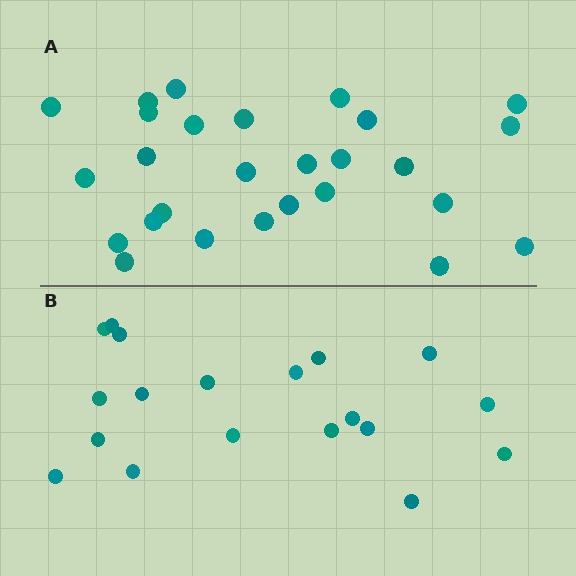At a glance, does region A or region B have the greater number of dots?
Region A (the top region) has more dots.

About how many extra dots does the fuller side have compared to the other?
Region A has roughly 8 or so more dots than region B.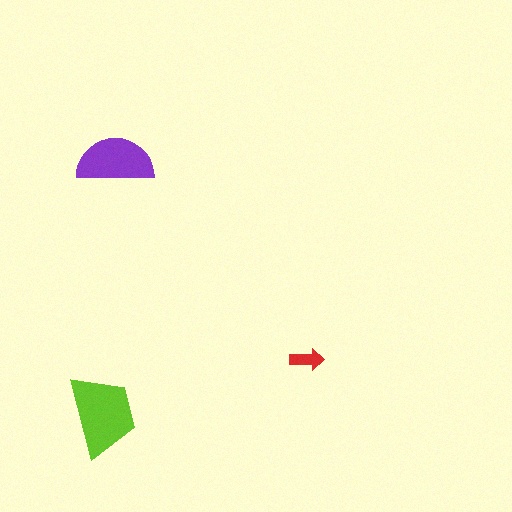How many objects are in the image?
There are 3 objects in the image.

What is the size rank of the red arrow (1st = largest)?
3rd.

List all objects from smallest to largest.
The red arrow, the purple semicircle, the lime trapezoid.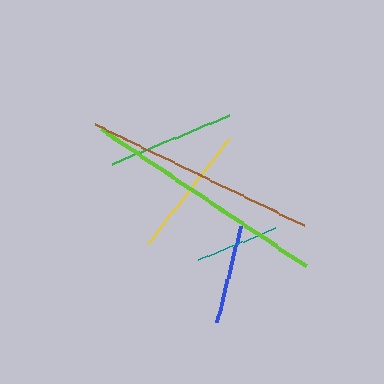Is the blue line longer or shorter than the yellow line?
The yellow line is longer than the blue line.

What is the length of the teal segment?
The teal segment is approximately 83 pixels long.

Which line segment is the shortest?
The teal line is the shortest at approximately 83 pixels.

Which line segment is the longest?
The lime line is the longest at approximately 247 pixels.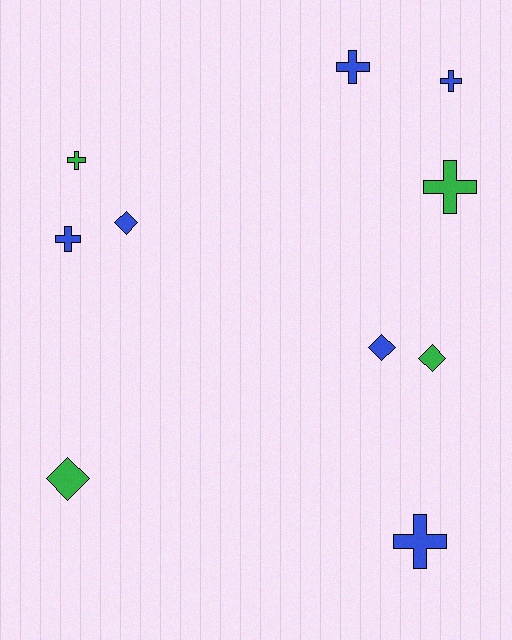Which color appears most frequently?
Blue, with 6 objects.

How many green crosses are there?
There are 2 green crosses.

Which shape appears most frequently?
Cross, with 6 objects.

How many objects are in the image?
There are 10 objects.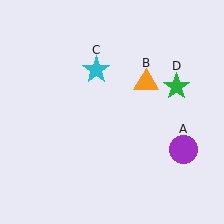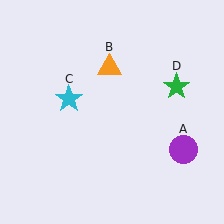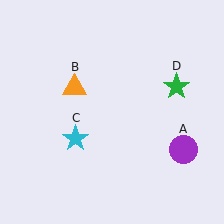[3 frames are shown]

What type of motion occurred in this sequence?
The orange triangle (object B), cyan star (object C) rotated counterclockwise around the center of the scene.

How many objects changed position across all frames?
2 objects changed position: orange triangle (object B), cyan star (object C).